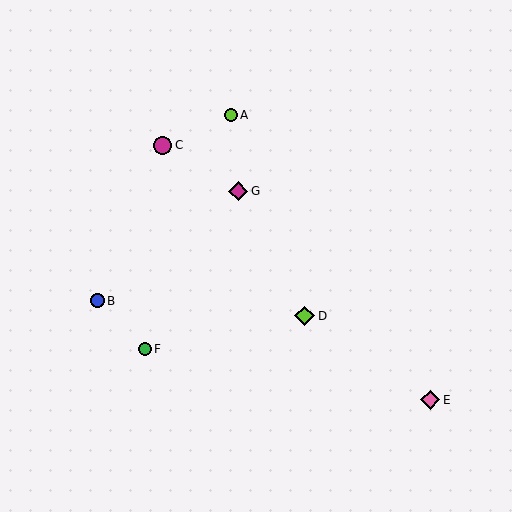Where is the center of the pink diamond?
The center of the pink diamond is at (430, 400).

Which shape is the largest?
The lime diamond (labeled D) is the largest.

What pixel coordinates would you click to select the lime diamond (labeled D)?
Click at (305, 316) to select the lime diamond D.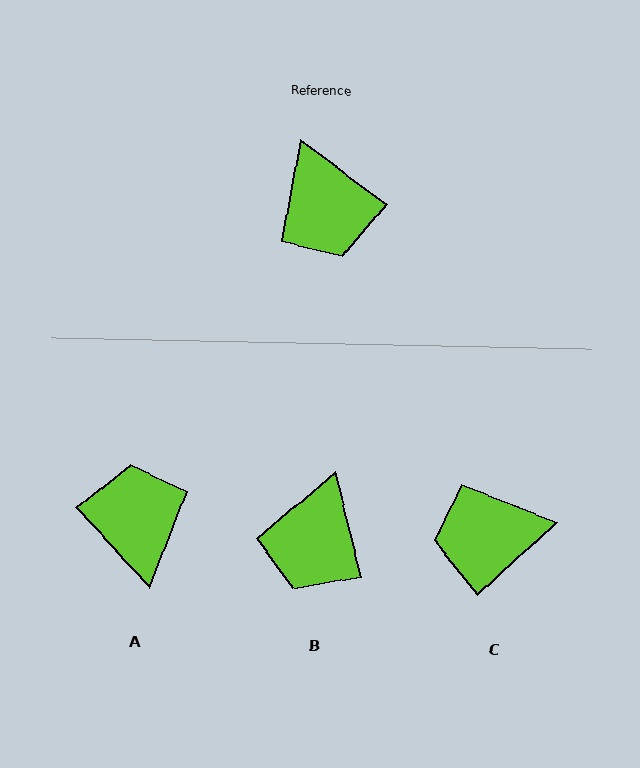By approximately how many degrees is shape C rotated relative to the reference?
Approximately 101 degrees clockwise.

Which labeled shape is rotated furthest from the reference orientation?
A, about 169 degrees away.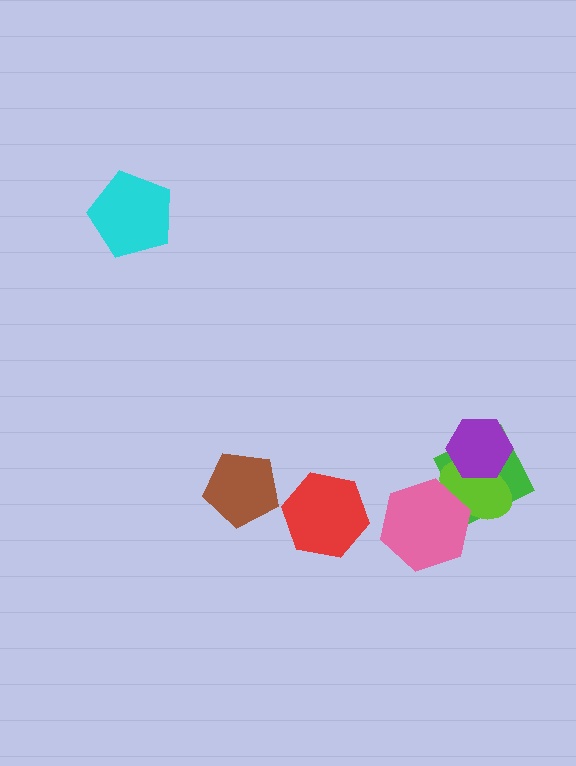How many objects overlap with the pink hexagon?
1 object overlaps with the pink hexagon.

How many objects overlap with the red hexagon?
0 objects overlap with the red hexagon.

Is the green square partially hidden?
Yes, it is partially covered by another shape.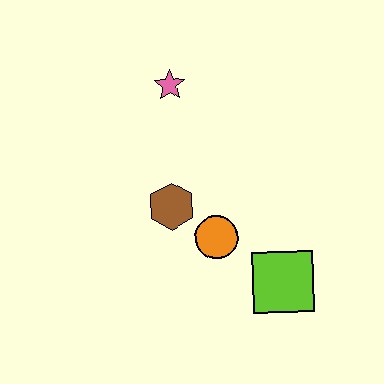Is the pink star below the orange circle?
No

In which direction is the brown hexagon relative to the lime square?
The brown hexagon is to the left of the lime square.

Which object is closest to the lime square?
The orange circle is closest to the lime square.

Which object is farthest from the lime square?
The pink star is farthest from the lime square.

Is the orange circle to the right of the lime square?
No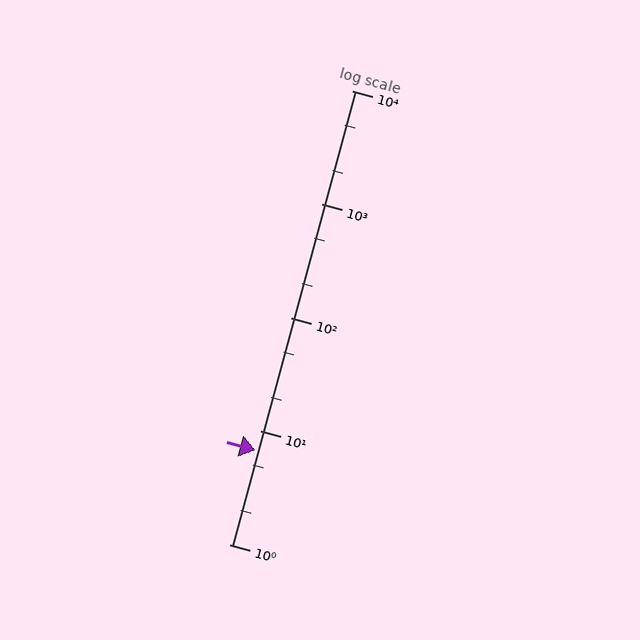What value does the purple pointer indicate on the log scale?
The pointer indicates approximately 6.8.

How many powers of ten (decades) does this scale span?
The scale spans 4 decades, from 1 to 10000.